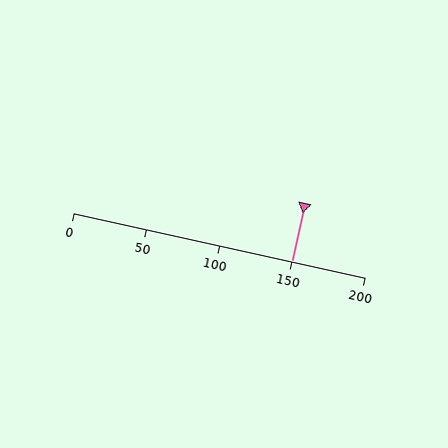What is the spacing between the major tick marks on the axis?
The major ticks are spaced 50 apart.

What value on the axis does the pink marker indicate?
The marker indicates approximately 150.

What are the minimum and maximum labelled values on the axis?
The axis runs from 0 to 200.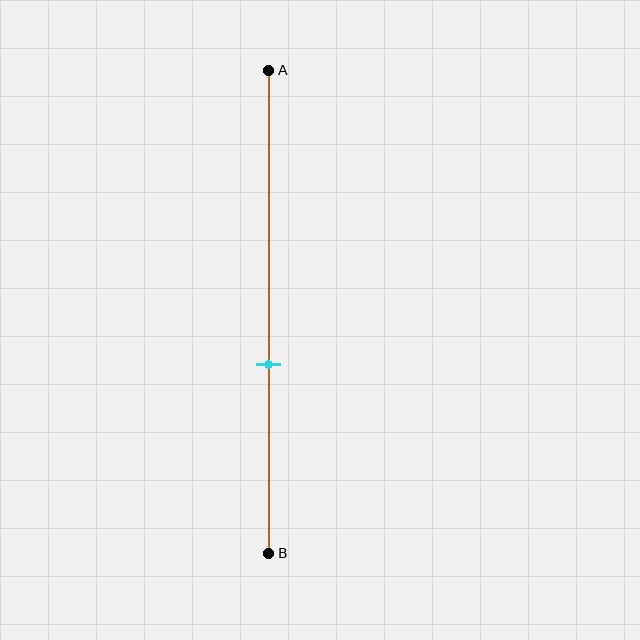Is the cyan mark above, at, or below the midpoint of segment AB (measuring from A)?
The cyan mark is below the midpoint of segment AB.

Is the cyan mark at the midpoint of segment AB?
No, the mark is at about 60% from A, not at the 50% midpoint.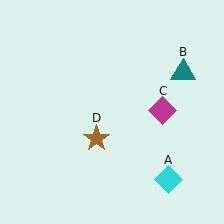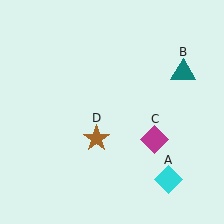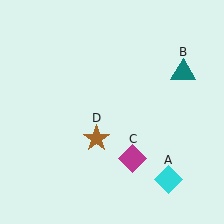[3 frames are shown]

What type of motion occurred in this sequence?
The magenta diamond (object C) rotated clockwise around the center of the scene.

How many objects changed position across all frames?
1 object changed position: magenta diamond (object C).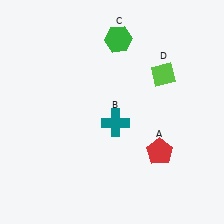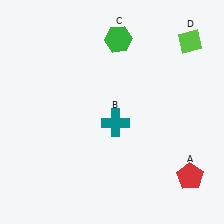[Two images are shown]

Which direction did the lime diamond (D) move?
The lime diamond (D) moved up.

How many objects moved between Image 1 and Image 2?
2 objects moved between the two images.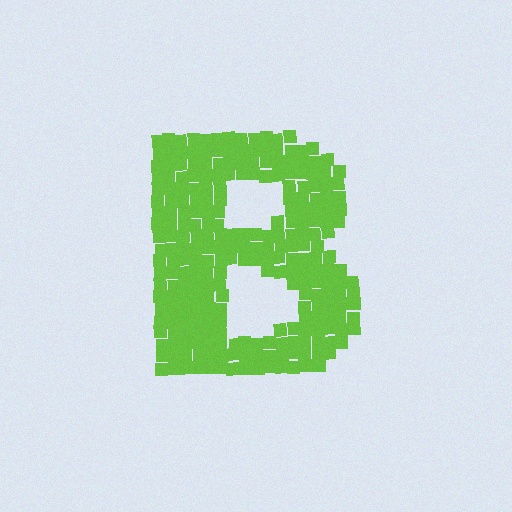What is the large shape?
The large shape is the letter B.